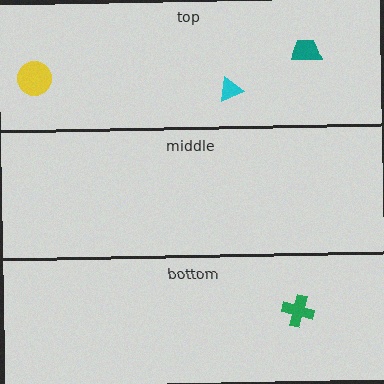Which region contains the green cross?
The bottom region.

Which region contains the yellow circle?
The top region.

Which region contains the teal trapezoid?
The top region.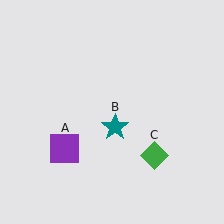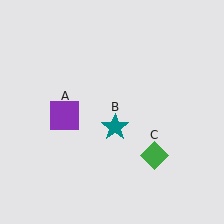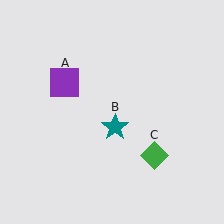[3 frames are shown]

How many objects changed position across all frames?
1 object changed position: purple square (object A).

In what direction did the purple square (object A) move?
The purple square (object A) moved up.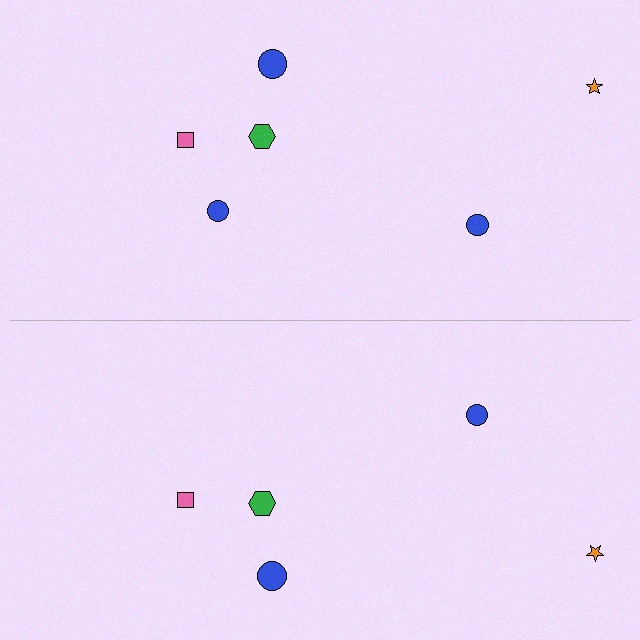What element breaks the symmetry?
A blue circle is missing from the bottom side.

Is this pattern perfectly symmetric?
No, the pattern is not perfectly symmetric. A blue circle is missing from the bottom side.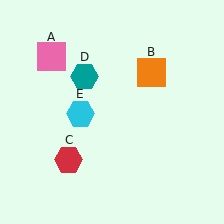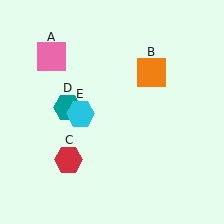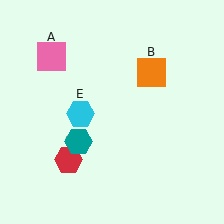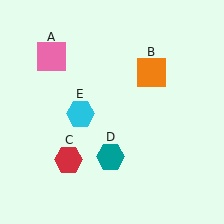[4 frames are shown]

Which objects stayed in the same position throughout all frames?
Pink square (object A) and orange square (object B) and red hexagon (object C) and cyan hexagon (object E) remained stationary.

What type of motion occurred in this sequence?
The teal hexagon (object D) rotated counterclockwise around the center of the scene.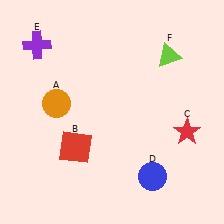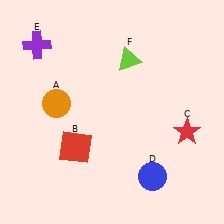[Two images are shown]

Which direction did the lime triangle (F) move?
The lime triangle (F) moved left.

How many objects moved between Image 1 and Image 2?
1 object moved between the two images.